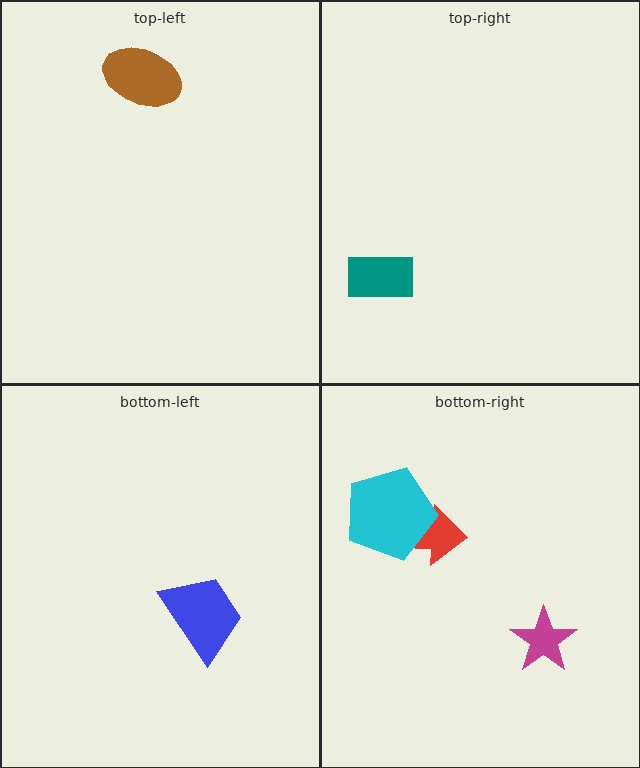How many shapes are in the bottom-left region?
1.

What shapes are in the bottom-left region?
The blue trapezoid.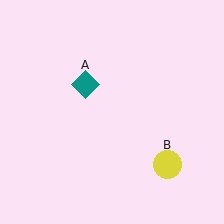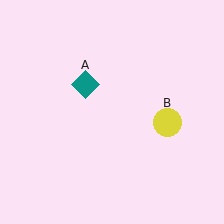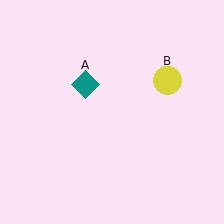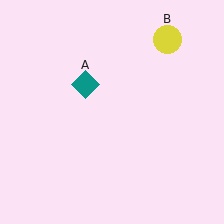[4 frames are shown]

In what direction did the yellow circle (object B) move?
The yellow circle (object B) moved up.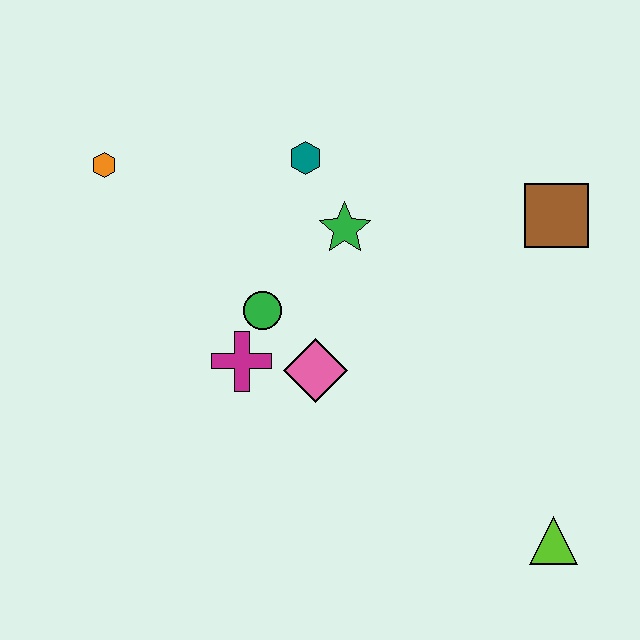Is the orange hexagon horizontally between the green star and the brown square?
No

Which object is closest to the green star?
The teal hexagon is closest to the green star.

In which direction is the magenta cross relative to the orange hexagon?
The magenta cross is below the orange hexagon.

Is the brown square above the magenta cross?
Yes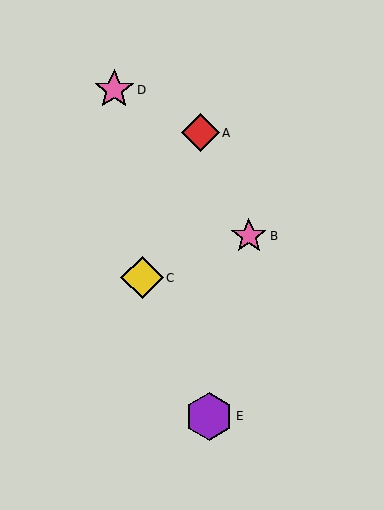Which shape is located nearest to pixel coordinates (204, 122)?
The red diamond (labeled A) at (200, 133) is nearest to that location.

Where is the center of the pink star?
The center of the pink star is at (249, 236).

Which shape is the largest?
The purple hexagon (labeled E) is the largest.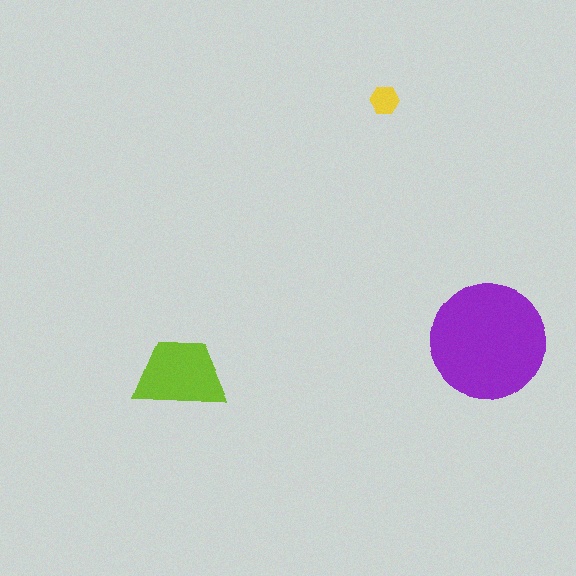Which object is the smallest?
The yellow hexagon.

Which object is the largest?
The purple circle.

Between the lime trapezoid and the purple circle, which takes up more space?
The purple circle.